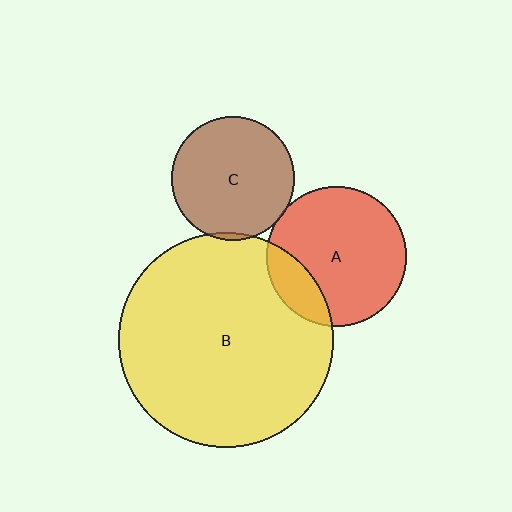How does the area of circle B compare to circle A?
Approximately 2.4 times.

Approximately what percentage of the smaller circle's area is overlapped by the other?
Approximately 5%.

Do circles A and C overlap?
Yes.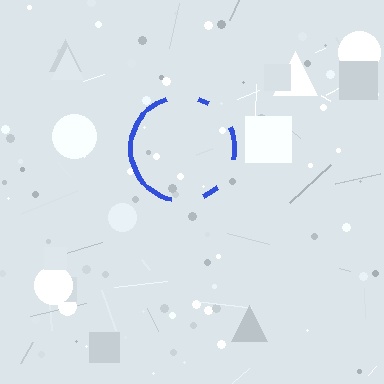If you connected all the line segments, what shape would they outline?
They would outline a circle.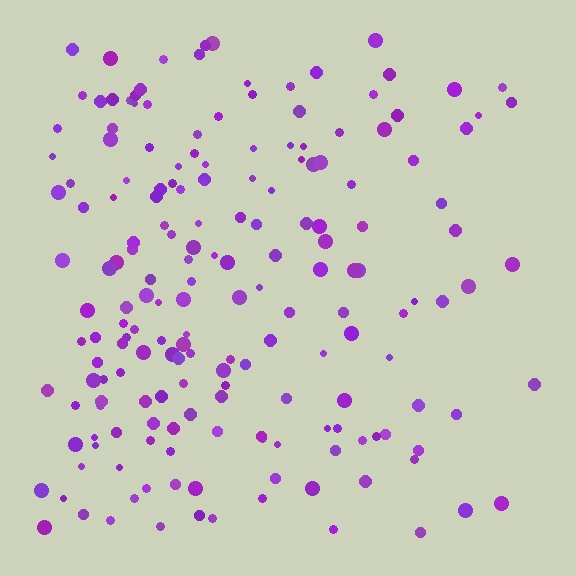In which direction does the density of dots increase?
From right to left, with the left side densest.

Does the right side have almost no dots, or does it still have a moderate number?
Still a moderate number, just noticeably fewer than the left.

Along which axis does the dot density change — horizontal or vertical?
Horizontal.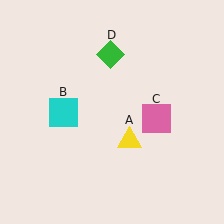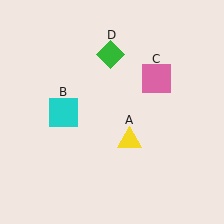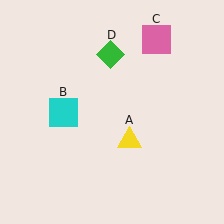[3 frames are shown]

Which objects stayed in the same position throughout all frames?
Yellow triangle (object A) and cyan square (object B) and green diamond (object D) remained stationary.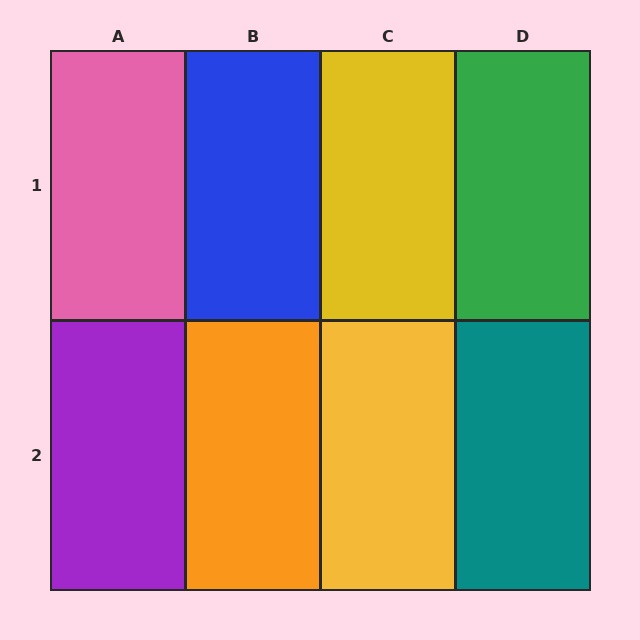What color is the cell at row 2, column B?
Orange.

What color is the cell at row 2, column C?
Yellow.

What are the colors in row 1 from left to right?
Pink, blue, yellow, green.